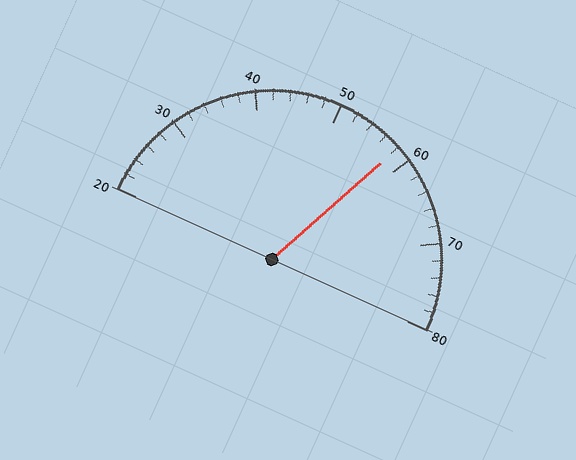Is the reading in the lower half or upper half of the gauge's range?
The reading is in the upper half of the range (20 to 80).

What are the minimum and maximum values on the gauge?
The gauge ranges from 20 to 80.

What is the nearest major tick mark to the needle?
The nearest major tick mark is 60.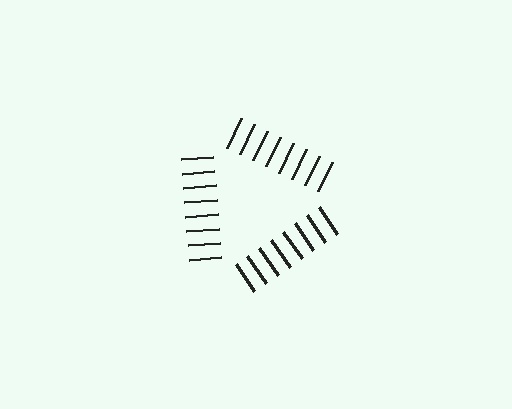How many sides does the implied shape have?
3 sides — the line-ends trace a triangle.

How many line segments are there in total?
24 — 8 along each of the 3 edges.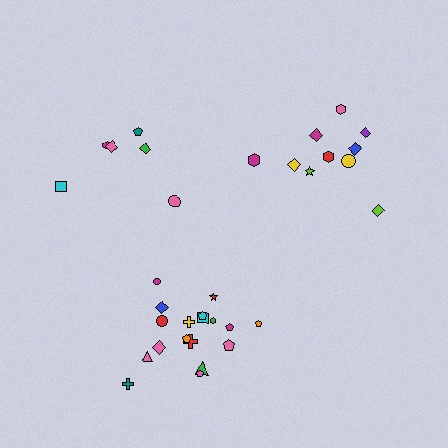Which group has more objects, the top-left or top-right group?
The top-right group.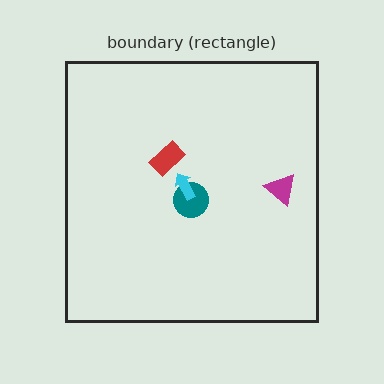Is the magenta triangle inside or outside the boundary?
Inside.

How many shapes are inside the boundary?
4 inside, 0 outside.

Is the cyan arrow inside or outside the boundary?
Inside.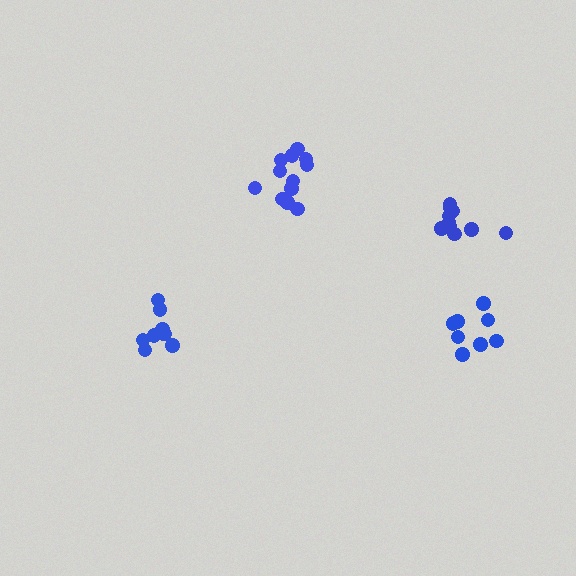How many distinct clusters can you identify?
There are 4 distinct clusters.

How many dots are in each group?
Group 1: 10 dots, Group 2: 13 dots, Group 3: 8 dots, Group 4: 9 dots (40 total).